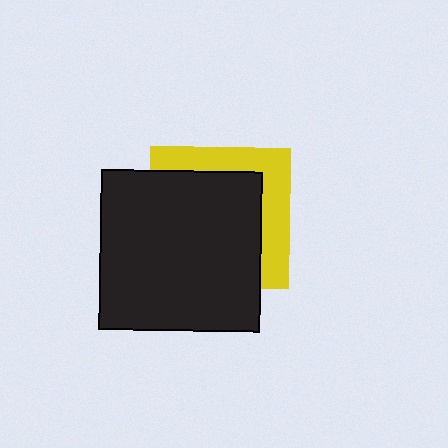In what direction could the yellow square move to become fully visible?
The yellow square could move toward the upper-right. That would shift it out from behind the black square entirely.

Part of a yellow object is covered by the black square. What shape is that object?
It is a square.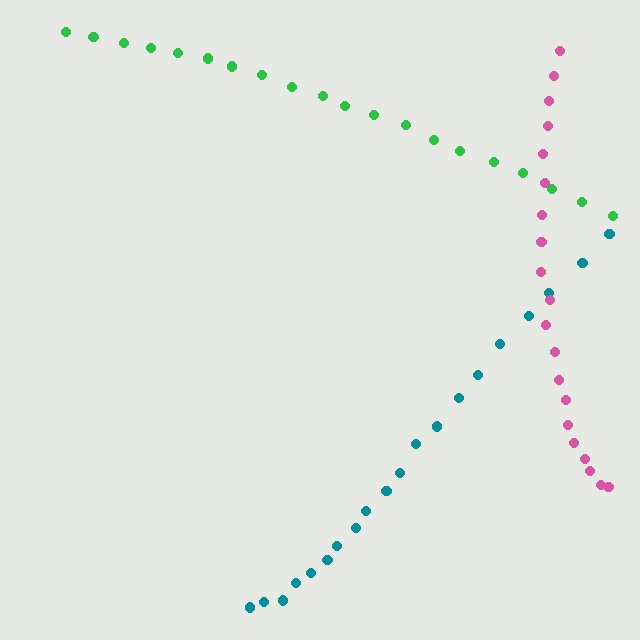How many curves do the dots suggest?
There are 3 distinct paths.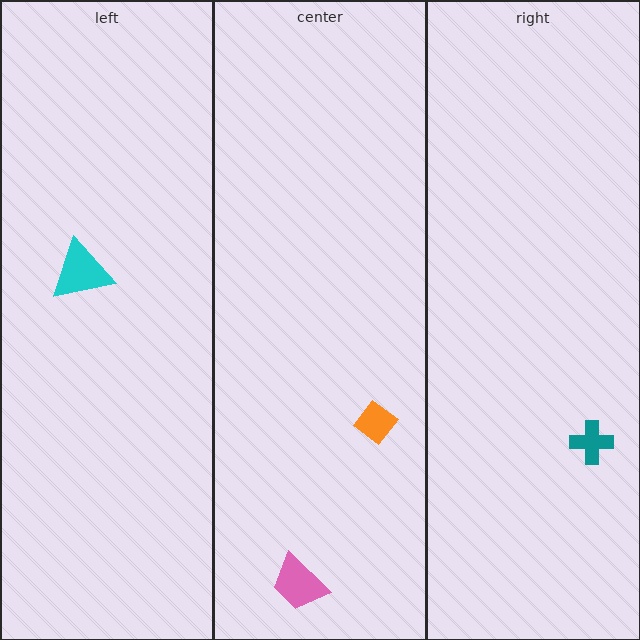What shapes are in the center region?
The orange diamond, the pink trapezoid.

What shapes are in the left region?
The cyan triangle.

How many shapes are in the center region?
2.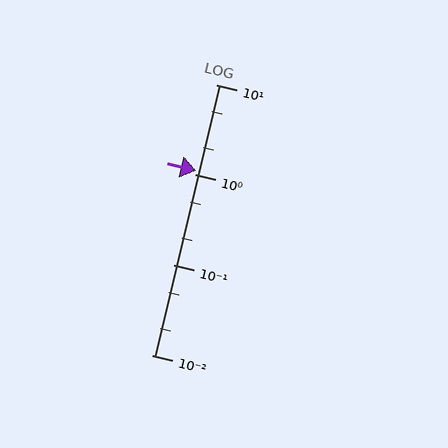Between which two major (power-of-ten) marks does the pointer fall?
The pointer is between 1 and 10.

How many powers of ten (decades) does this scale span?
The scale spans 3 decades, from 0.01 to 10.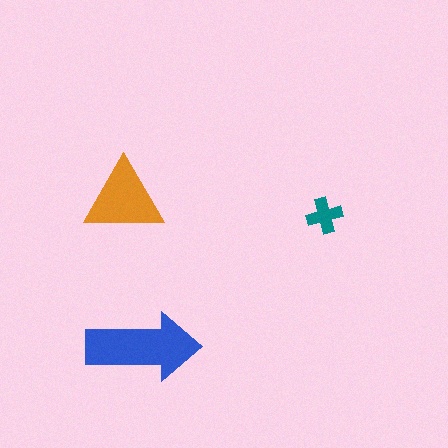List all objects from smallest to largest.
The teal cross, the orange triangle, the blue arrow.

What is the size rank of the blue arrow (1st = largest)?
1st.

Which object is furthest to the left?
The orange triangle is leftmost.